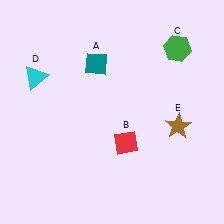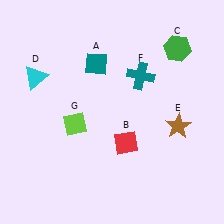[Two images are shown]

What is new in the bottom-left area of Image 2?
A lime diamond (G) was added in the bottom-left area of Image 2.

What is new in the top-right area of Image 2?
A teal cross (F) was added in the top-right area of Image 2.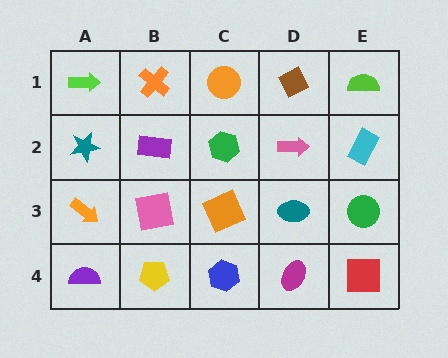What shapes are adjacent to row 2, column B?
An orange cross (row 1, column B), a pink square (row 3, column B), a teal star (row 2, column A), a green hexagon (row 2, column C).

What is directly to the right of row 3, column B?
An orange square.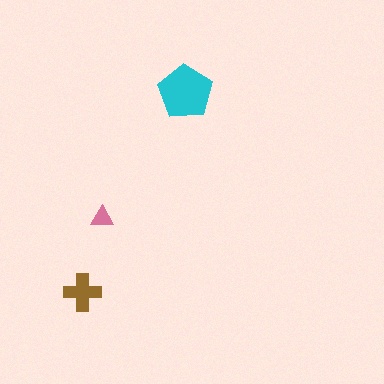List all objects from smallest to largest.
The pink triangle, the brown cross, the cyan pentagon.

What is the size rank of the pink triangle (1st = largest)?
3rd.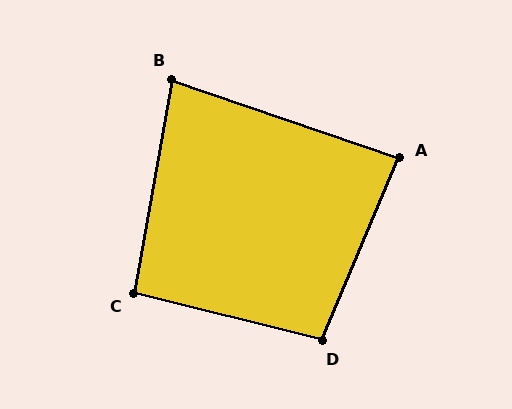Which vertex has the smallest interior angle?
B, at approximately 81 degrees.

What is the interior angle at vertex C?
Approximately 94 degrees (approximately right).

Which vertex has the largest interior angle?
D, at approximately 99 degrees.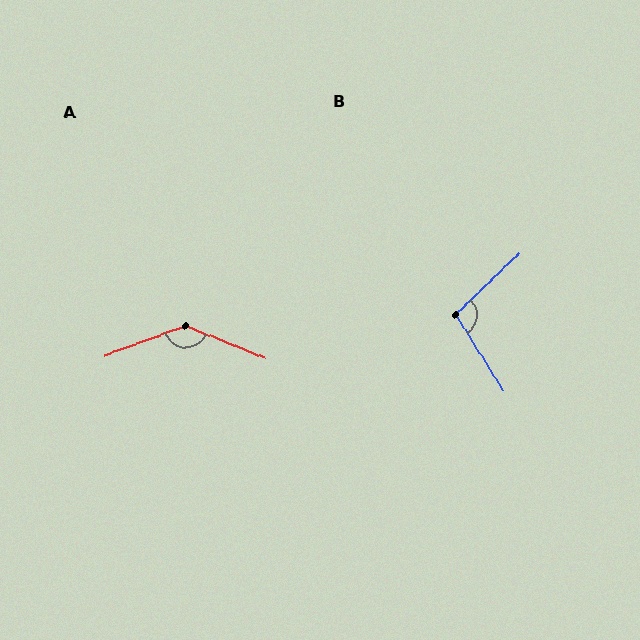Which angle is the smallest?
B, at approximately 102 degrees.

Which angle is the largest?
A, at approximately 138 degrees.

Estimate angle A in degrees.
Approximately 138 degrees.